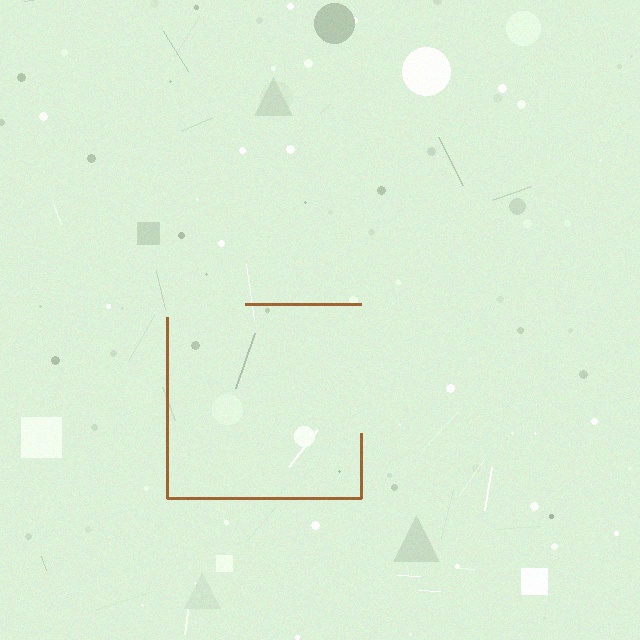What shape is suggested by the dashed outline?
The dashed outline suggests a square.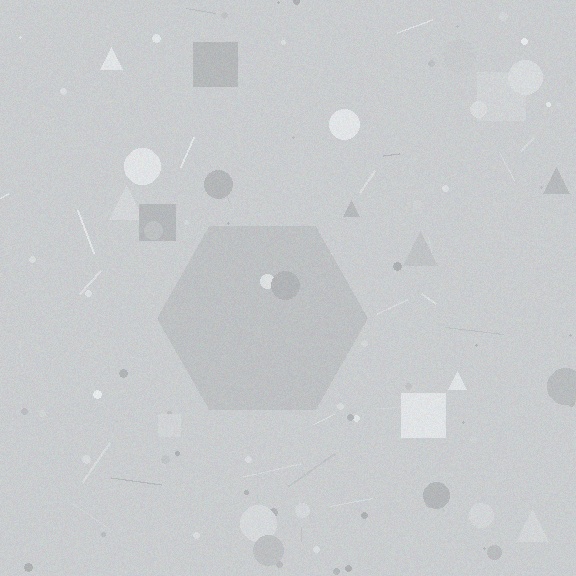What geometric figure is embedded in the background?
A hexagon is embedded in the background.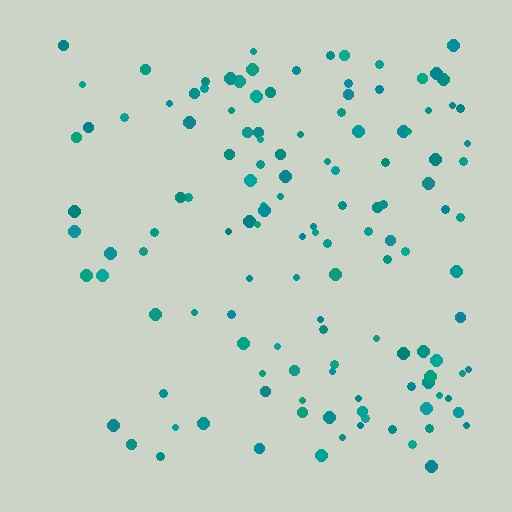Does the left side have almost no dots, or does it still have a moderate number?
Still a moderate number, just noticeably fewer than the right.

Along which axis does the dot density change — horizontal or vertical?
Horizontal.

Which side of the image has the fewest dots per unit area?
The left.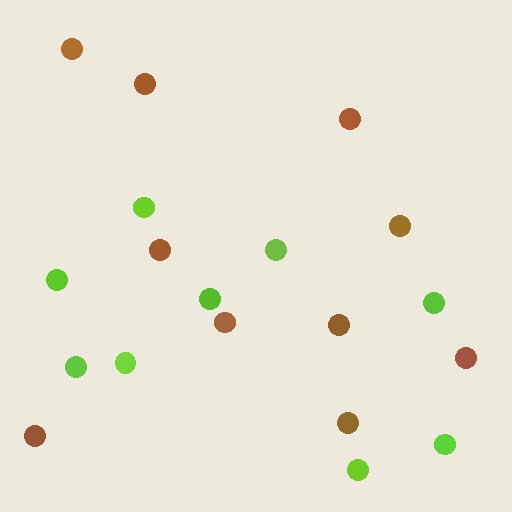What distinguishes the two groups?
There are 2 groups: one group of brown circles (10) and one group of lime circles (9).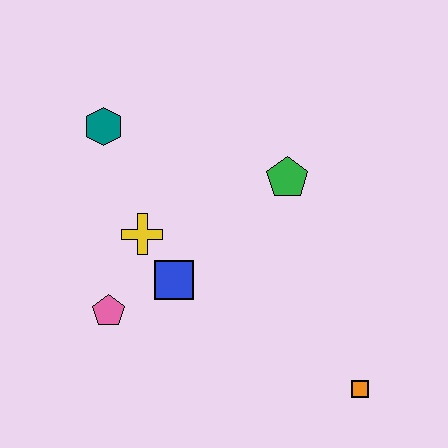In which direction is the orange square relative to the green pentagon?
The orange square is below the green pentagon.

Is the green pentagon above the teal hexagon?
No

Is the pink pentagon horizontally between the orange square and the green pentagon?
No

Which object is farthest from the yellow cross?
The orange square is farthest from the yellow cross.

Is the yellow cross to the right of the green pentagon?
No